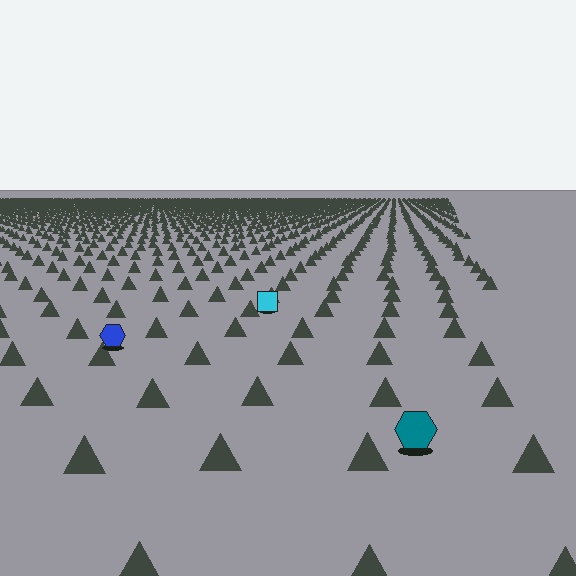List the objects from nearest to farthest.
From nearest to farthest: the teal hexagon, the blue hexagon, the cyan square.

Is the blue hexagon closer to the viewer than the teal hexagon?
No. The teal hexagon is closer — you can tell from the texture gradient: the ground texture is coarser near it.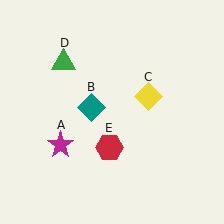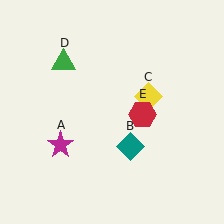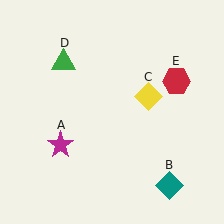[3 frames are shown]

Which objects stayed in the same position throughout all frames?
Magenta star (object A) and yellow diamond (object C) and green triangle (object D) remained stationary.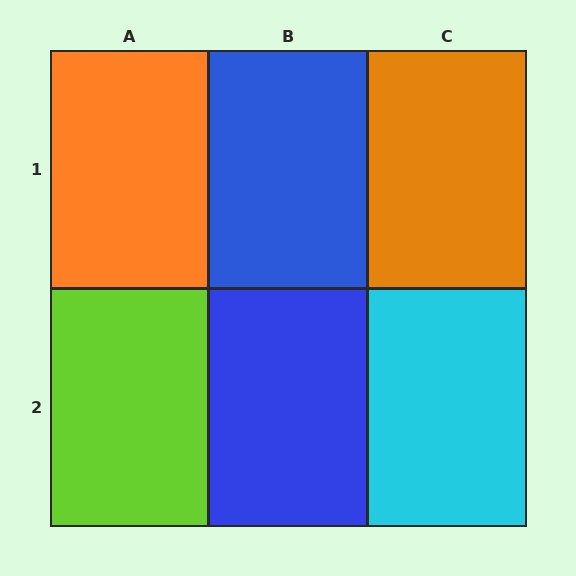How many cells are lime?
1 cell is lime.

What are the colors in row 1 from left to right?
Orange, blue, orange.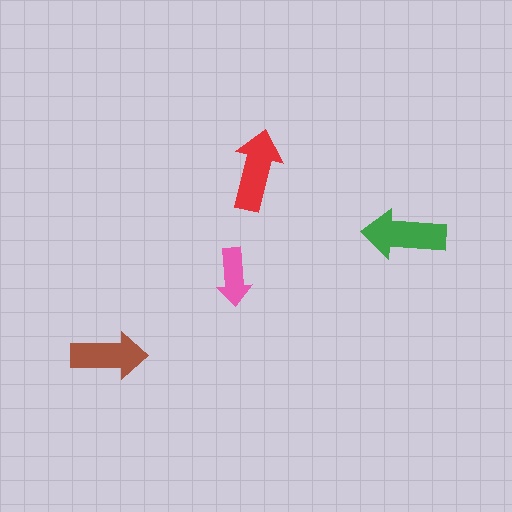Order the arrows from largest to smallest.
the green one, the red one, the brown one, the pink one.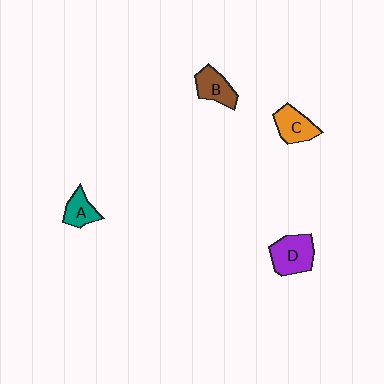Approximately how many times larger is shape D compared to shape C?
Approximately 1.3 times.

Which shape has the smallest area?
Shape A (teal).